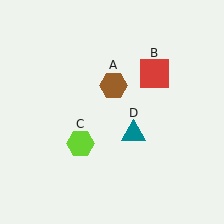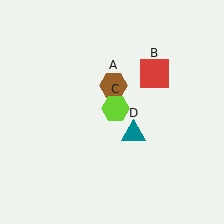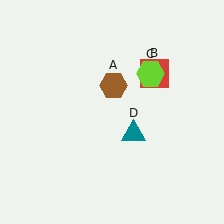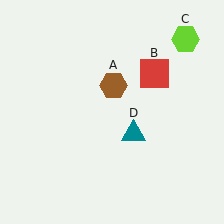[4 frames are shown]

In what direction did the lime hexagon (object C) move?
The lime hexagon (object C) moved up and to the right.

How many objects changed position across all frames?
1 object changed position: lime hexagon (object C).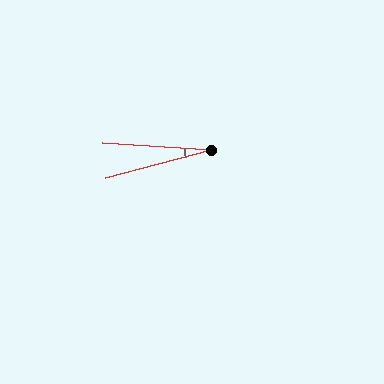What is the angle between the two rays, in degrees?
Approximately 18 degrees.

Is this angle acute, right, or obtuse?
It is acute.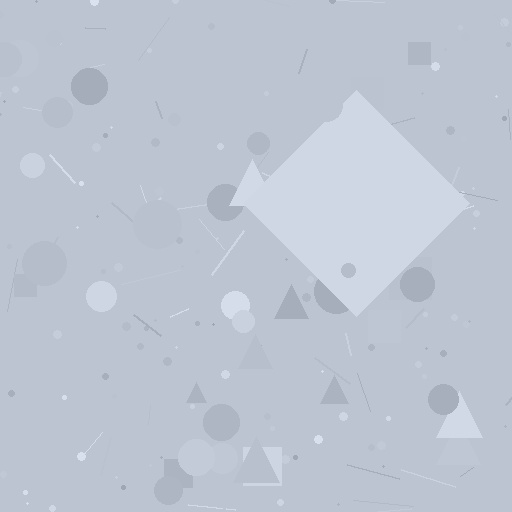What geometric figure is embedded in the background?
A diamond is embedded in the background.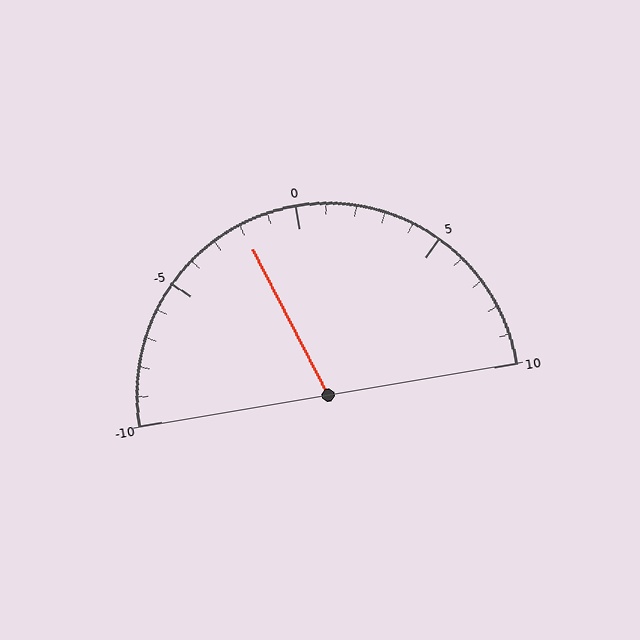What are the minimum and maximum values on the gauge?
The gauge ranges from -10 to 10.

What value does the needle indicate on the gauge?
The needle indicates approximately -2.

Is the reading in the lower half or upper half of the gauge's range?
The reading is in the lower half of the range (-10 to 10).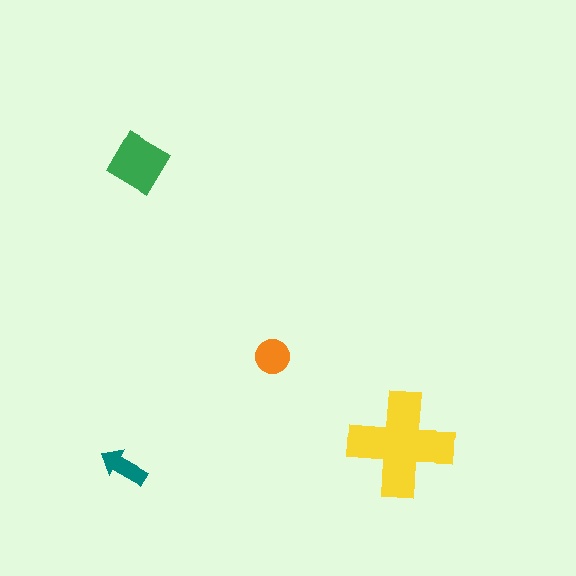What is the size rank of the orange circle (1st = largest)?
3rd.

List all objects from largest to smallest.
The yellow cross, the green diamond, the orange circle, the teal arrow.